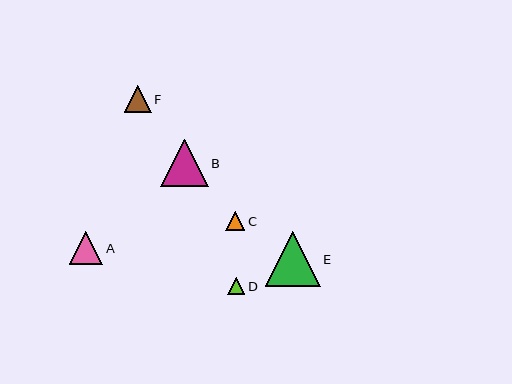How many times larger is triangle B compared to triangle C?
Triangle B is approximately 2.5 times the size of triangle C.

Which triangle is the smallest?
Triangle D is the smallest with a size of approximately 17 pixels.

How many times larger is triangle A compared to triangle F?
Triangle A is approximately 1.3 times the size of triangle F.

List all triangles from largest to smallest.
From largest to smallest: E, B, A, F, C, D.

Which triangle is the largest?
Triangle E is the largest with a size of approximately 55 pixels.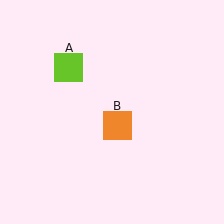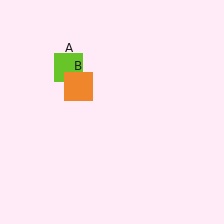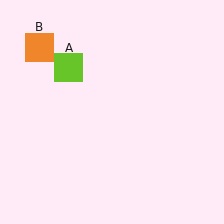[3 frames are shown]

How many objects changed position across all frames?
1 object changed position: orange square (object B).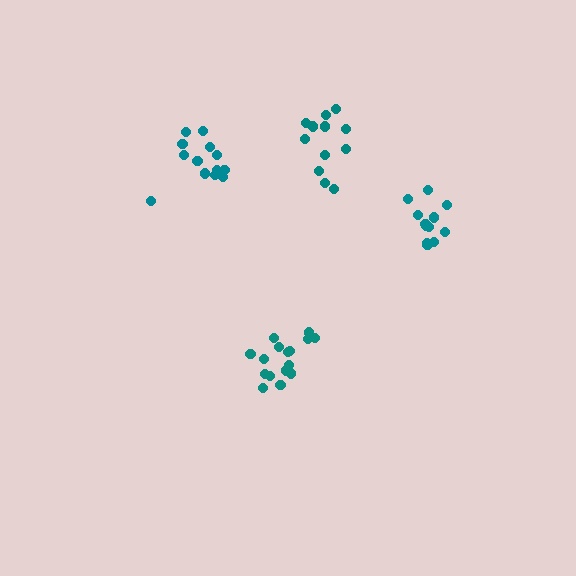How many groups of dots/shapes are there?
There are 4 groups.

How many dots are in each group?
Group 1: 16 dots, Group 2: 13 dots, Group 3: 12 dots, Group 4: 12 dots (53 total).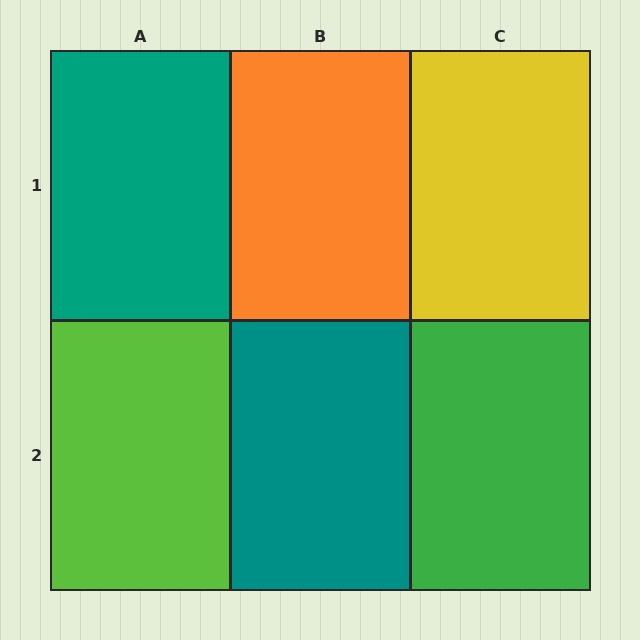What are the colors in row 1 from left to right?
Teal, orange, yellow.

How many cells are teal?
2 cells are teal.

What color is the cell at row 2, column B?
Teal.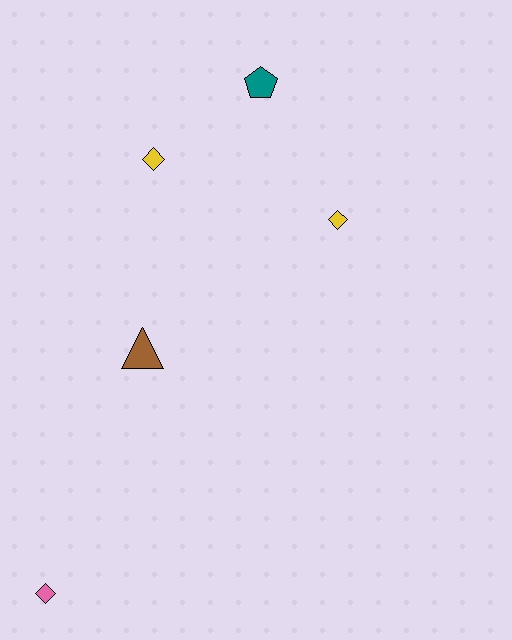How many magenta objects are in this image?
There are no magenta objects.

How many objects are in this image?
There are 5 objects.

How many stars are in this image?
There are no stars.